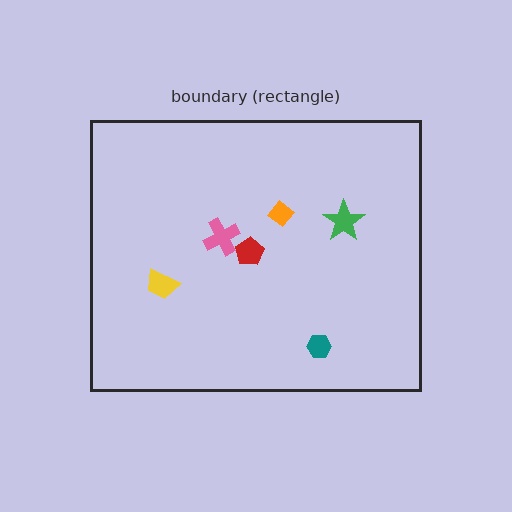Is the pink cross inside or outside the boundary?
Inside.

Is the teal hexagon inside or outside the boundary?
Inside.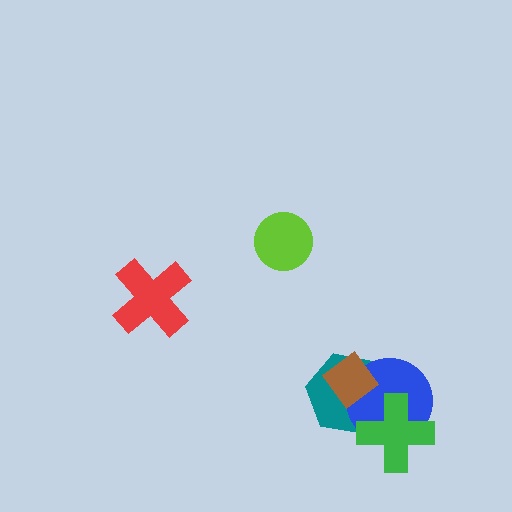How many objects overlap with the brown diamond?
2 objects overlap with the brown diamond.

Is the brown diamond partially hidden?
No, no other shape covers it.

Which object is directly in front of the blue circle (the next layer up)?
The brown diamond is directly in front of the blue circle.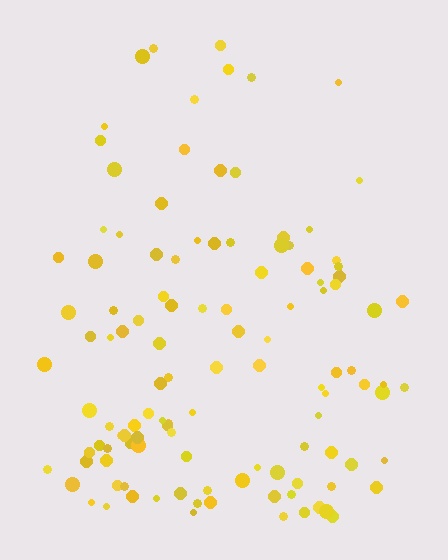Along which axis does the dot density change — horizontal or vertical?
Vertical.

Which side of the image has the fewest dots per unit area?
The top.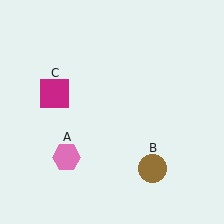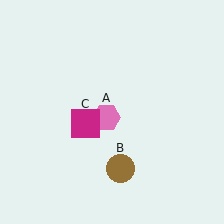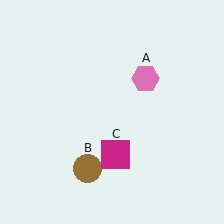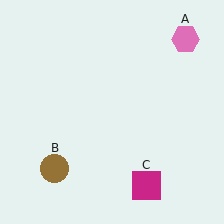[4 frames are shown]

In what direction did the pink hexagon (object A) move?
The pink hexagon (object A) moved up and to the right.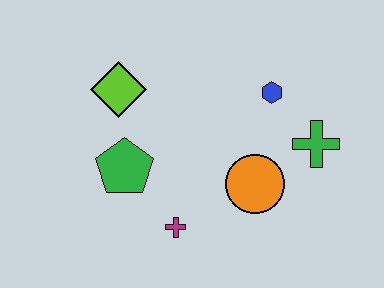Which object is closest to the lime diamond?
The green pentagon is closest to the lime diamond.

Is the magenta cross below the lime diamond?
Yes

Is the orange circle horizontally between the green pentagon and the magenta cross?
No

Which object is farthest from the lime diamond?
The green cross is farthest from the lime diamond.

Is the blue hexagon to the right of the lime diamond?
Yes